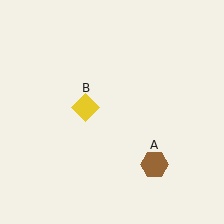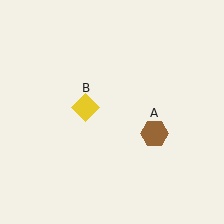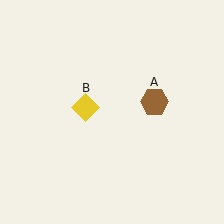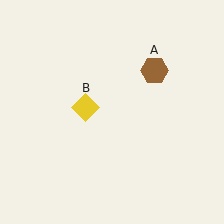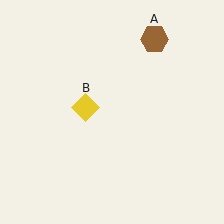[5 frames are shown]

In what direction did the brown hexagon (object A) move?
The brown hexagon (object A) moved up.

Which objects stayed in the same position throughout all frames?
Yellow diamond (object B) remained stationary.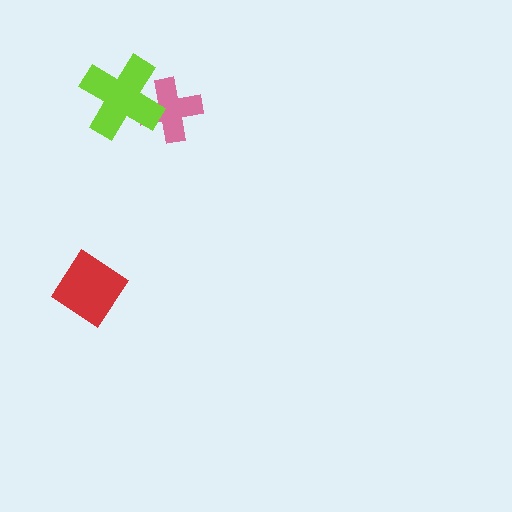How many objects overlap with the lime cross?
1 object overlaps with the lime cross.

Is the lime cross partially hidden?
No, no other shape covers it.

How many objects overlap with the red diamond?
0 objects overlap with the red diamond.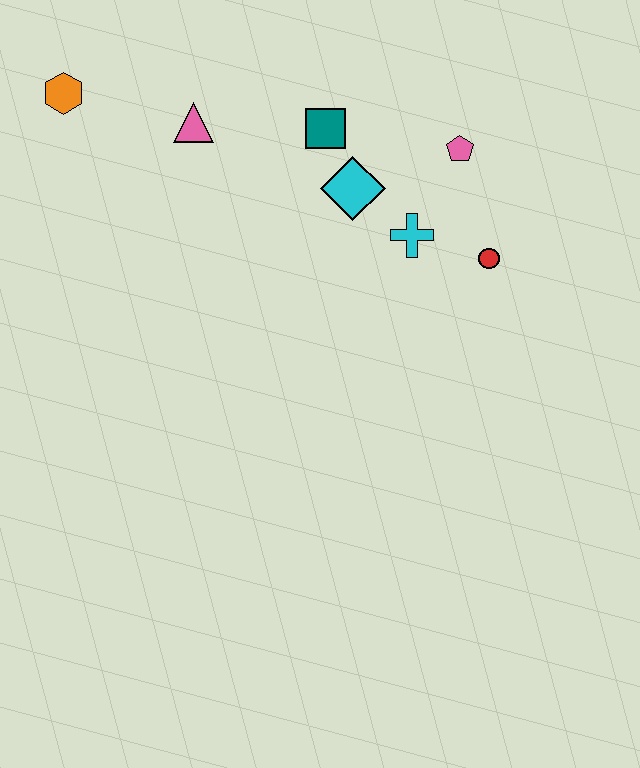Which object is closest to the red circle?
The cyan cross is closest to the red circle.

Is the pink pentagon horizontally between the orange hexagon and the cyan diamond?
No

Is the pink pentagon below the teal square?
Yes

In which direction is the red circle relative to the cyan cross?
The red circle is to the right of the cyan cross.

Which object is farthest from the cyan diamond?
The orange hexagon is farthest from the cyan diamond.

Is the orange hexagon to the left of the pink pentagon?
Yes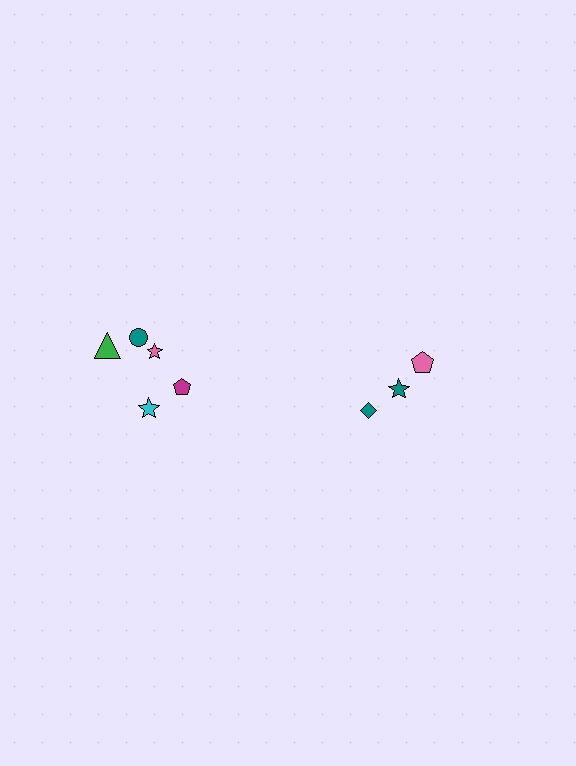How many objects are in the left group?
There are 5 objects.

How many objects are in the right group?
There are 3 objects.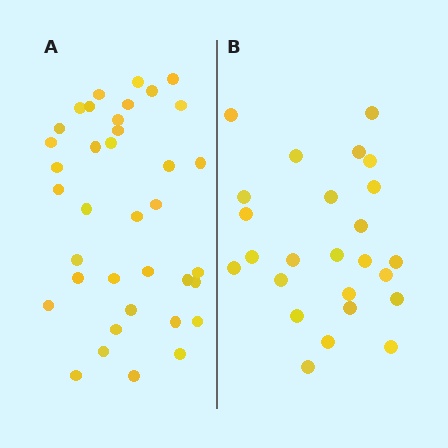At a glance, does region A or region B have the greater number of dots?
Region A (the left region) has more dots.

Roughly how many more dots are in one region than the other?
Region A has roughly 12 or so more dots than region B.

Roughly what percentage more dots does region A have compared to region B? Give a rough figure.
About 50% more.